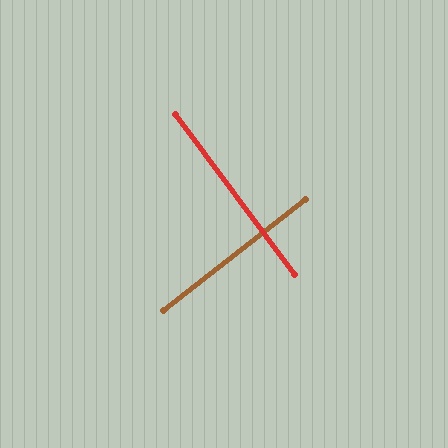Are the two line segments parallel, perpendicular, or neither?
Perpendicular — they meet at approximately 89°.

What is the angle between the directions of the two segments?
Approximately 89 degrees.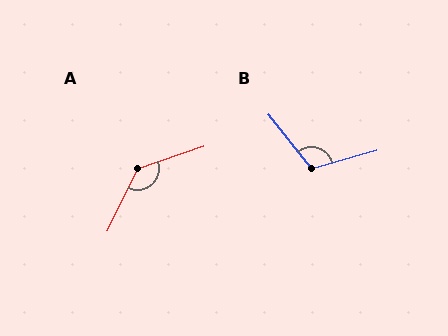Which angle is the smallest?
B, at approximately 113 degrees.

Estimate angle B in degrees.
Approximately 113 degrees.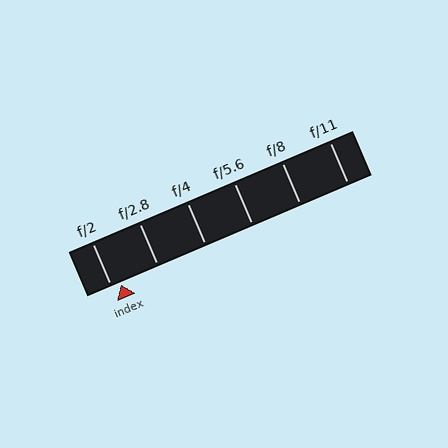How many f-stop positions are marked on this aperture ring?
There are 6 f-stop positions marked.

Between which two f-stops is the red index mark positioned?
The index mark is between f/2 and f/2.8.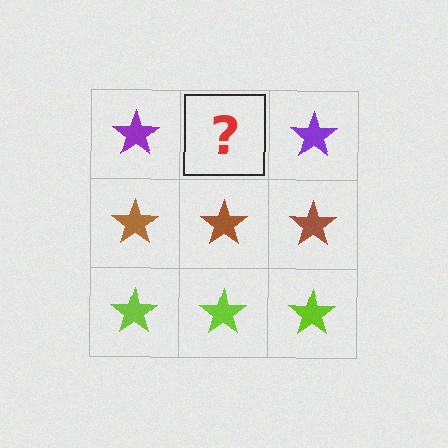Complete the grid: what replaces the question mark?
The question mark should be replaced with a purple star.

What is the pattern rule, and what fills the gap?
The rule is that each row has a consistent color. The gap should be filled with a purple star.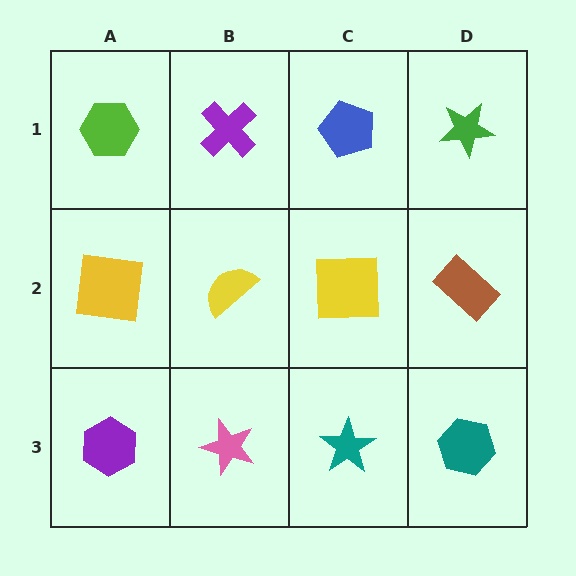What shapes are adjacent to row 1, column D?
A brown rectangle (row 2, column D), a blue pentagon (row 1, column C).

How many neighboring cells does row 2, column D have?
3.